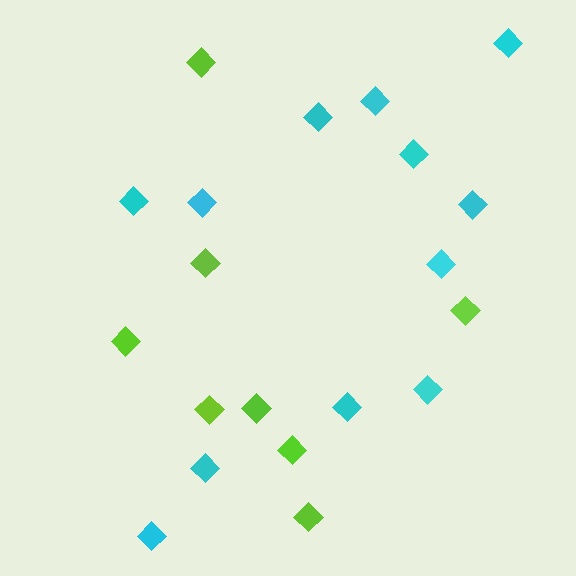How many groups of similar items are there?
There are 2 groups: one group of cyan diamonds (12) and one group of lime diamonds (8).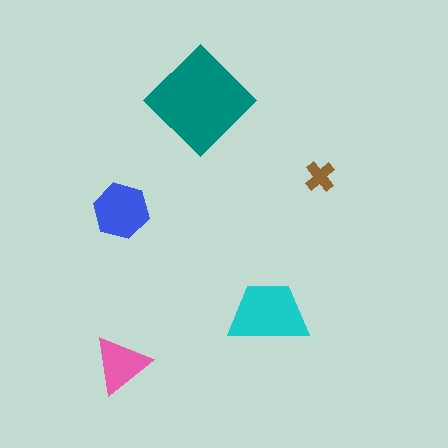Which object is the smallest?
The brown cross.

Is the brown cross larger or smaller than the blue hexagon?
Smaller.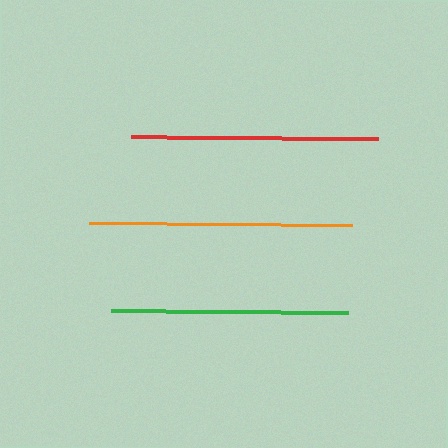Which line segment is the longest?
The orange line is the longest at approximately 263 pixels.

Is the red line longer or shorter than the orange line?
The orange line is longer than the red line.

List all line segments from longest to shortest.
From longest to shortest: orange, red, green.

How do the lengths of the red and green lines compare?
The red and green lines are approximately the same length.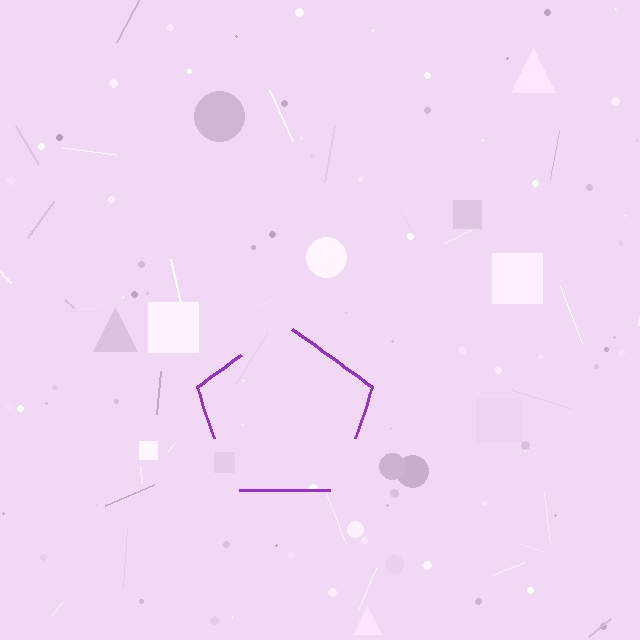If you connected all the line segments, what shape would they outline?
They would outline a pentagon.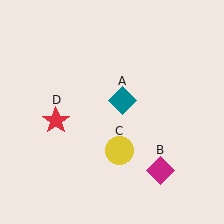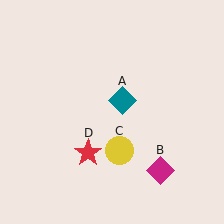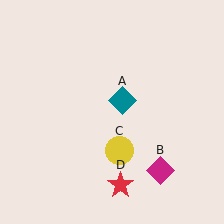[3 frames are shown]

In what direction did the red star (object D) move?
The red star (object D) moved down and to the right.